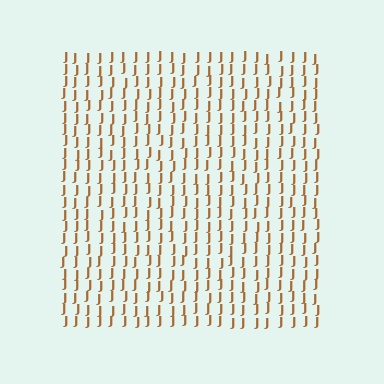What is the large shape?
The large shape is a square.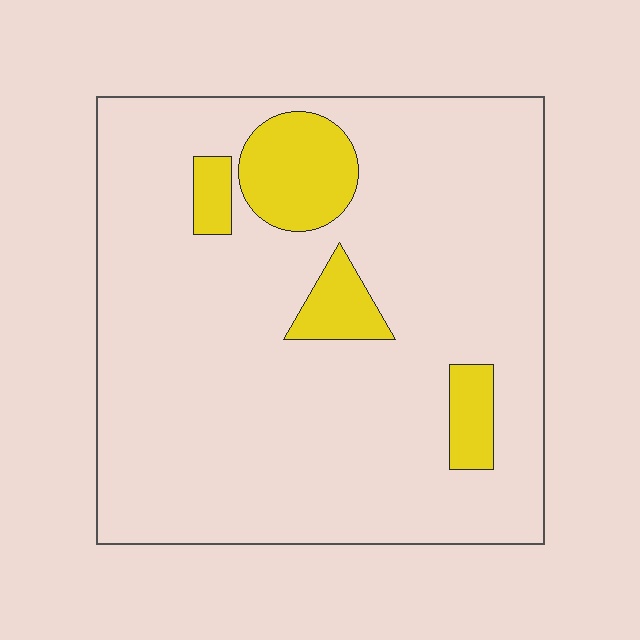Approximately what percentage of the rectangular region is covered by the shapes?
Approximately 10%.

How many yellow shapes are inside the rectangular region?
4.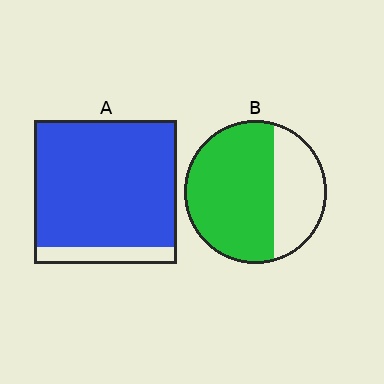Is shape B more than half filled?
Yes.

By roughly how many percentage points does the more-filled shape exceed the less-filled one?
By roughly 20 percentage points (A over B).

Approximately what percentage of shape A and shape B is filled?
A is approximately 90% and B is approximately 65%.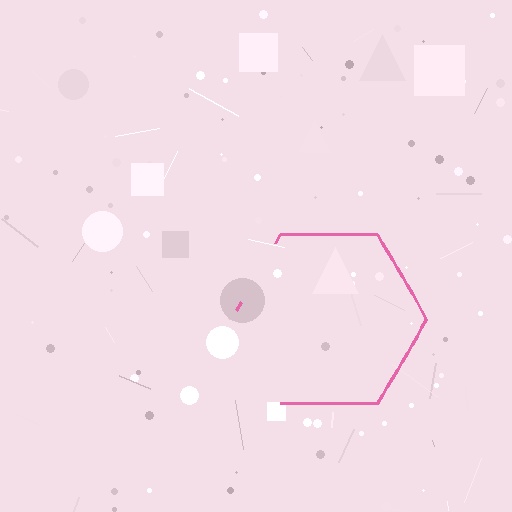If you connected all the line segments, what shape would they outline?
They would outline a hexagon.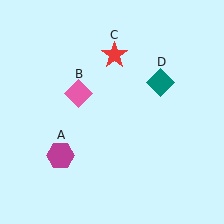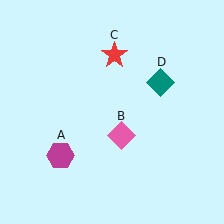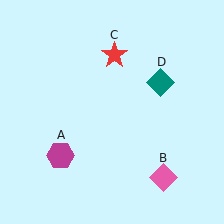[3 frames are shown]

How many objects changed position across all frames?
1 object changed position: pink diamond (object B).